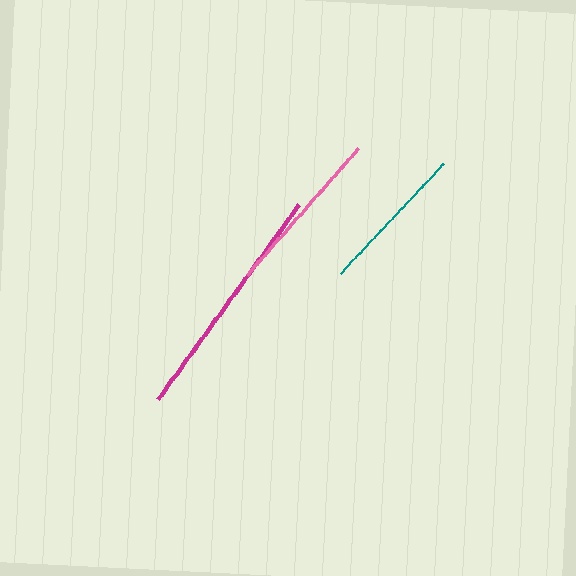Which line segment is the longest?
The magenta line is the longest at approximately 240 pixels.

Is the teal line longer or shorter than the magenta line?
The magenta line is longer than the teal line.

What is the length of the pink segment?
The pink segment is approximately 168 pixels long.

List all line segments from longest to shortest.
From longest to shortest: magenta, pink, teal.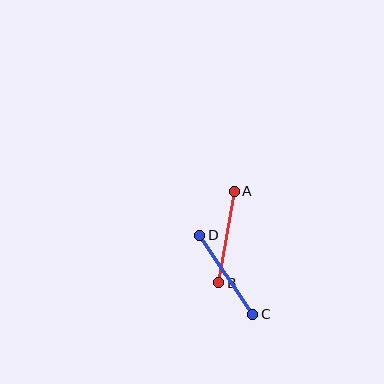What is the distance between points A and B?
The distance is approximately 93 pixels.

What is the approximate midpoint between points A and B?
The midpoint is at approximately (226, 237) pixels.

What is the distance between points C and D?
The distance is approximately 95 pixels.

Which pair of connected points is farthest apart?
Points C and D are farthest apart.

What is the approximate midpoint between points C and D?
The midpoint is at approximately (226, 275) pixels.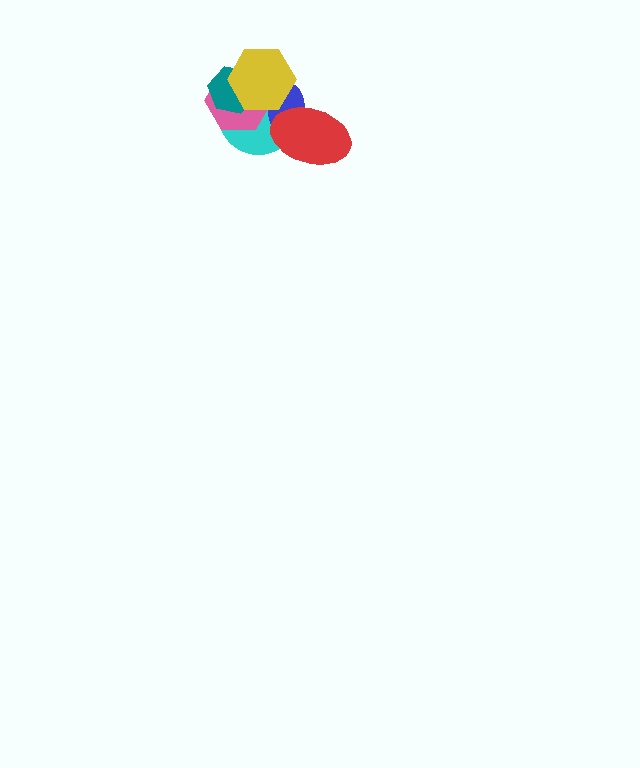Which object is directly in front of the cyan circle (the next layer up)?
The blue ellipse is directly in front of the cyan circle.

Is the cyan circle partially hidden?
Yes, it is partially covered by another shape.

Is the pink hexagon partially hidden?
Yes, it is partially covered by another shape.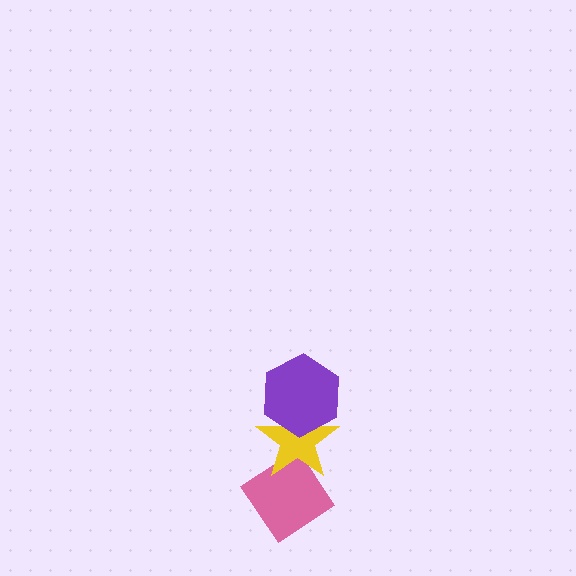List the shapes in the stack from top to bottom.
From top to bottom: the purple hexagon, the yellow star, the pink diamond.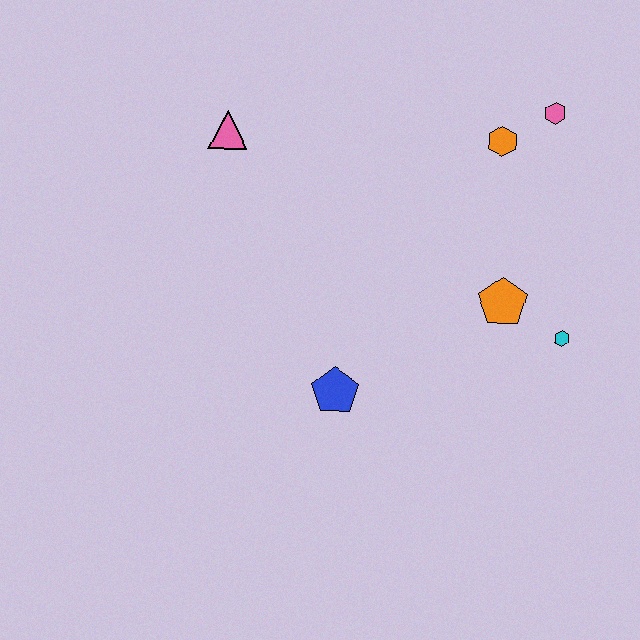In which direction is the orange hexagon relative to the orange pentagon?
The orange hexagon is above the orange pentagon.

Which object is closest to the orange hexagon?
The pink hexagon is closest to the orange hexagon.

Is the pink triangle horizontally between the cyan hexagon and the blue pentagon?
No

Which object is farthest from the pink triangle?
The cyan hexagon is farthest from the pink triangle.